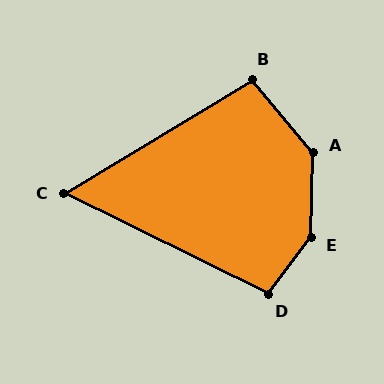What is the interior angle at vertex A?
Approximately 139 degrees (obtuse).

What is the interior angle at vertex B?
Approximately 99 degrees (obtuse).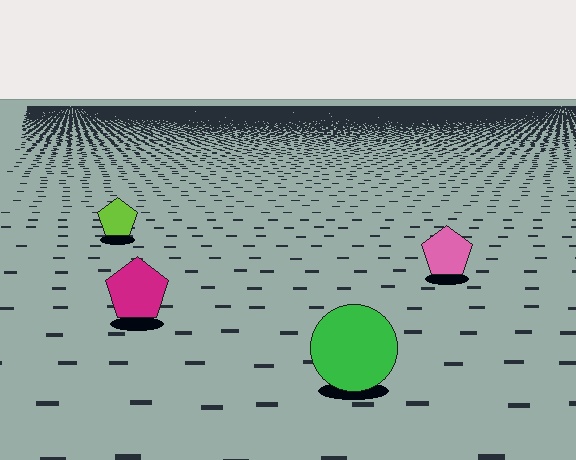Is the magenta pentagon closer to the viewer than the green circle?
No. The green circle is closer — you can tell from the texture gradient: the ground texture is coarser near it.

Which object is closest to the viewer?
The green circle is closest. The texture marks near it are larger and more spread out.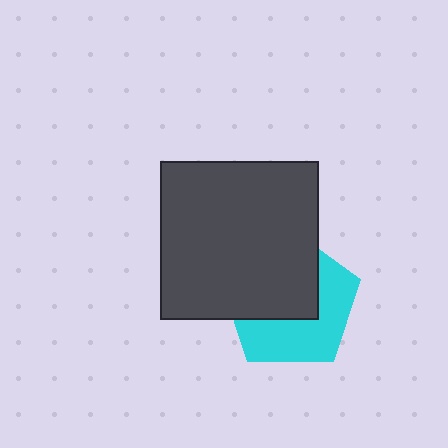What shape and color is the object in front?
The object in front is a dark gray square.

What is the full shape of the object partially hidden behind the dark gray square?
The partially hidden object is a cyan pentagon.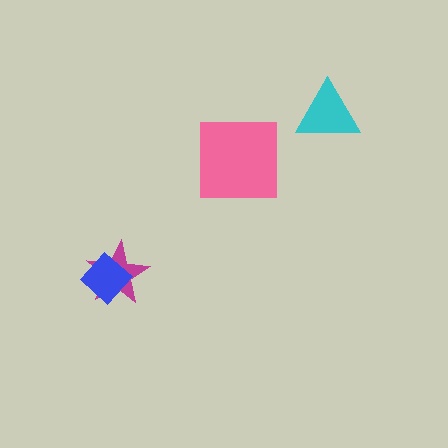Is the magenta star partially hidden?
Yes, it is partially covered by another shape.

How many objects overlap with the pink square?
0 objects overlap with the pink square.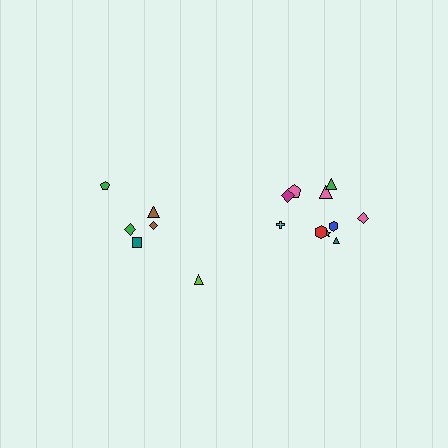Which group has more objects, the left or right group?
The right group.